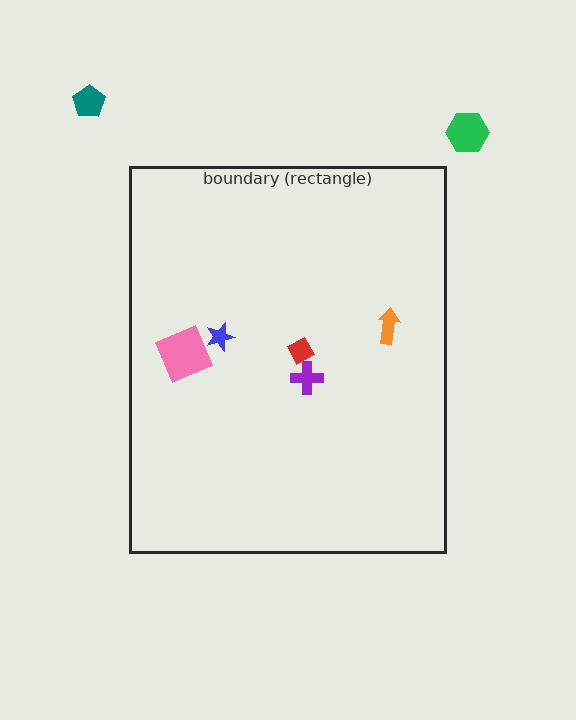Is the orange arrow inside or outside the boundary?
Inside.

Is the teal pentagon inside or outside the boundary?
Outside.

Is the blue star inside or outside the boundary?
Inside.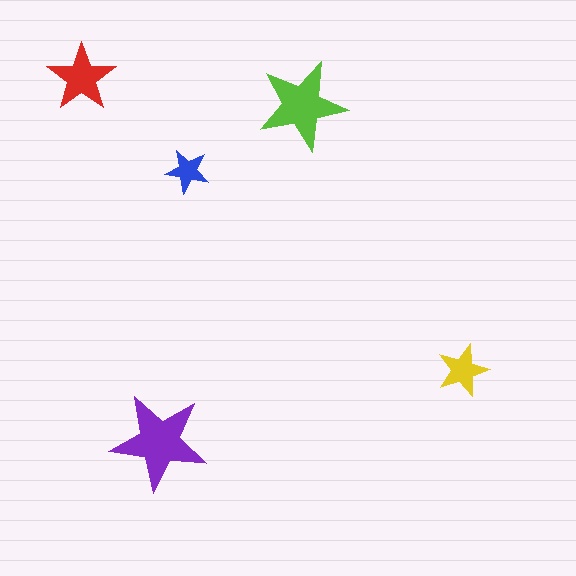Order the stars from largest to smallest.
the purple one, the lime one, the red one, the yellow one, the blue one.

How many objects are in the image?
There are 5 objects in the image.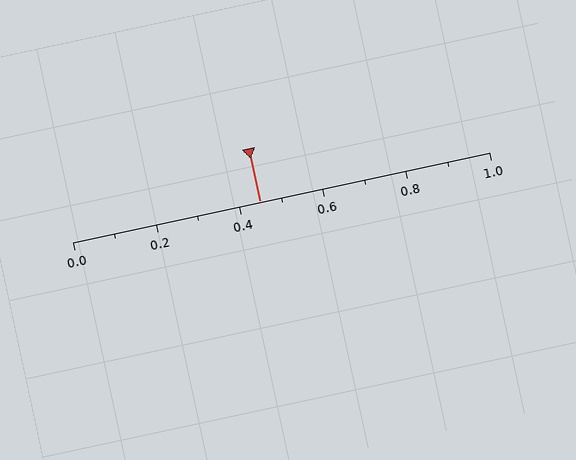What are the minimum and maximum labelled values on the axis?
The axis runs from 0.0 to 1.0.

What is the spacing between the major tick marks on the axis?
The major ticks are spaced 0.2 apart.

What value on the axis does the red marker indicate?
The marker indicates approximately 0.45.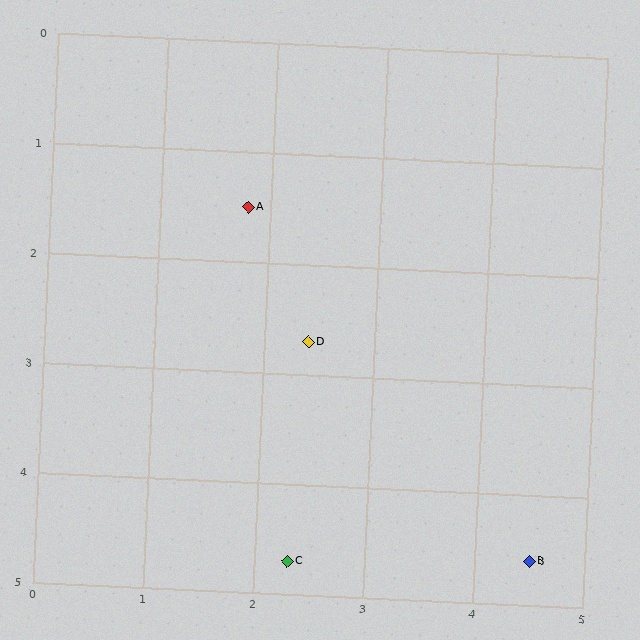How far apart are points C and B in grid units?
Points C and B are about 2.2 grid units apart.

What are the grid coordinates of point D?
Point D is at approximately (2.4, 2.7).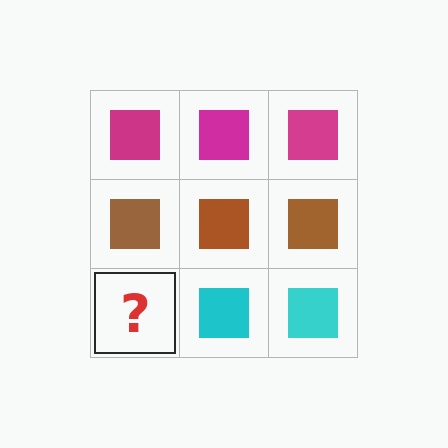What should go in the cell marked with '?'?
The missing cell should contain a cyan square.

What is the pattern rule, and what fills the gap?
The rule is that each row has a consistent color. The gap should be filled with a cyan square.